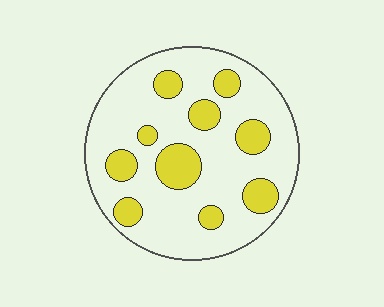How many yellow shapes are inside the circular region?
10.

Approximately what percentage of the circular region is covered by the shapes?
Approximately 25%.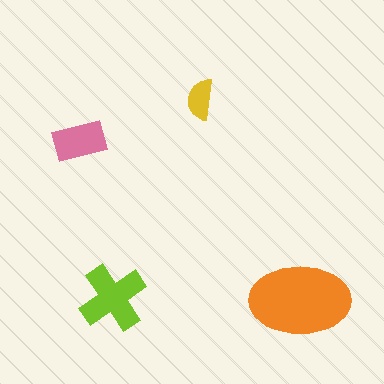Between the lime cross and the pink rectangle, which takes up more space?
The lime cross.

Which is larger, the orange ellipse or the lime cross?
The orange ellipse.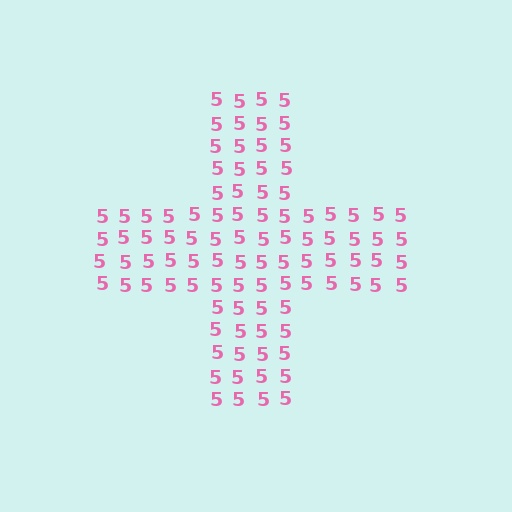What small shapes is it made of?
It is made of small digit 5's.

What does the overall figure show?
The overall figure shows a cross.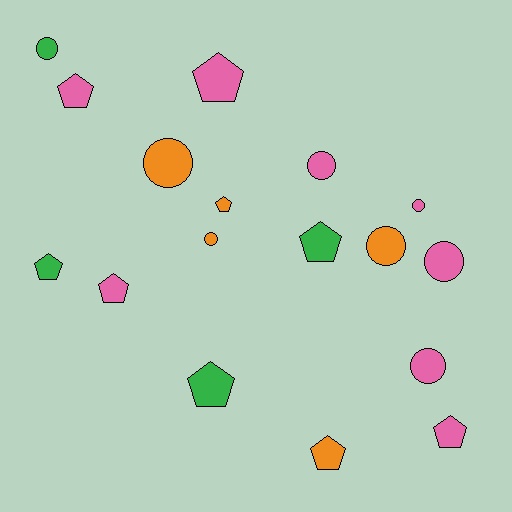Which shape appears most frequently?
Pentagon, with 9 objects.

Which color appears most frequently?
Pink, with 8 objects.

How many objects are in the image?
There are 17 objects.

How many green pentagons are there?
There are 3 green pentagons.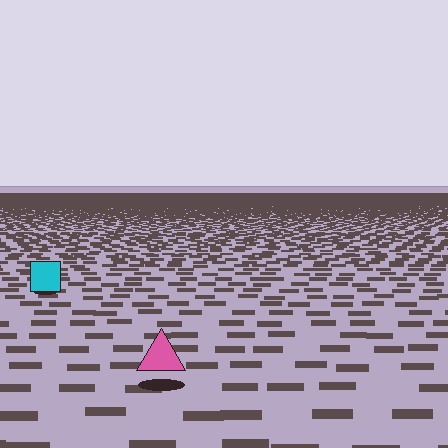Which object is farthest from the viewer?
The cyan square is farthest from the viewer. It appears smaller and the ground texture around it is denser.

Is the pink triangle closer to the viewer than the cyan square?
Yes. The pink triangle is closer — you can tell from the texture gradient: the ground texture is coarser near it.